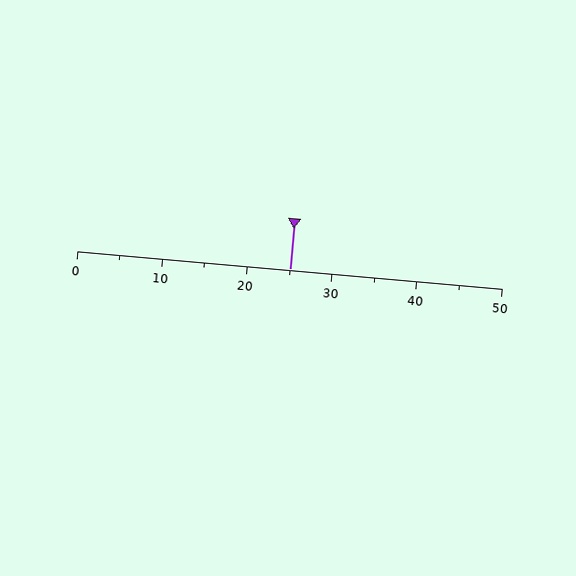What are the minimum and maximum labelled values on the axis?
The axis runs from 0 to 50.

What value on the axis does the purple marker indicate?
The marker indicates approximately 25.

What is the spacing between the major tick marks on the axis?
The major ticks are spaced 10 apart.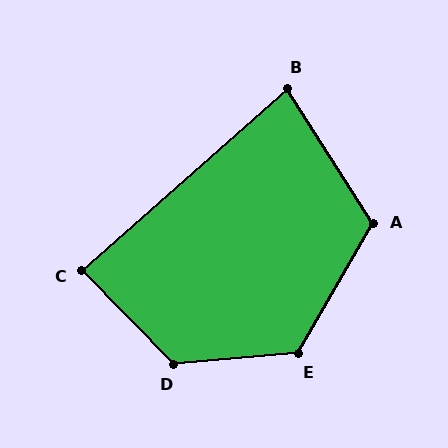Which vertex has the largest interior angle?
D, at approximately 129 degrees.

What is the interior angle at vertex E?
Approximately 125 degrees (obtuse).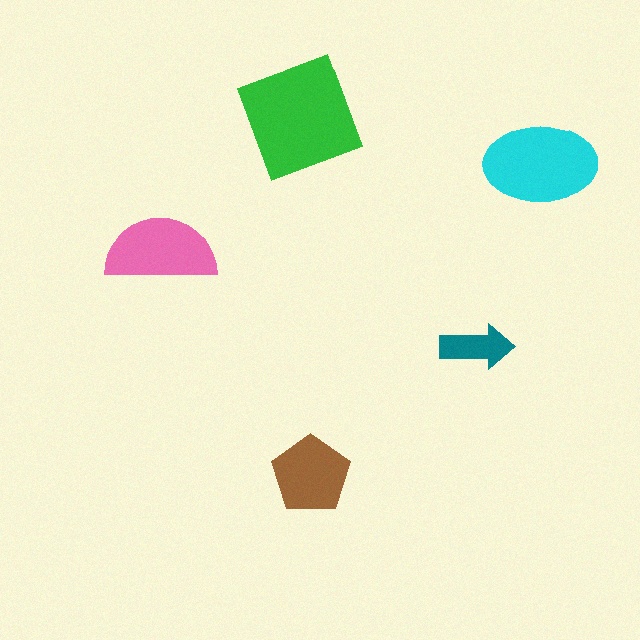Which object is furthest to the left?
The pink semicircle is leftmost.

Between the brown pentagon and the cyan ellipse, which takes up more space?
The cyan ellipse.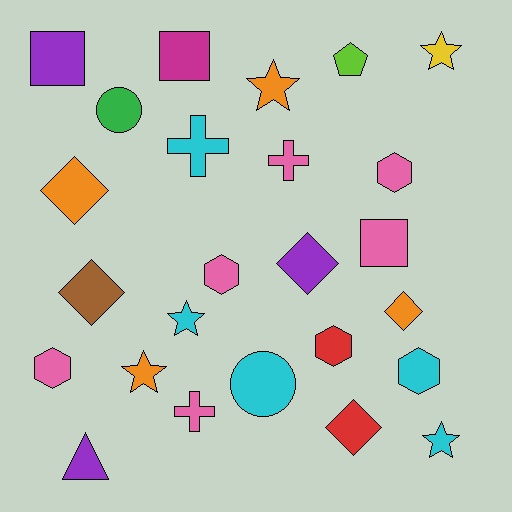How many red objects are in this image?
There are 2 red objects.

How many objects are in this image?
There are 25 objects.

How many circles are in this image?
There are 2 circles.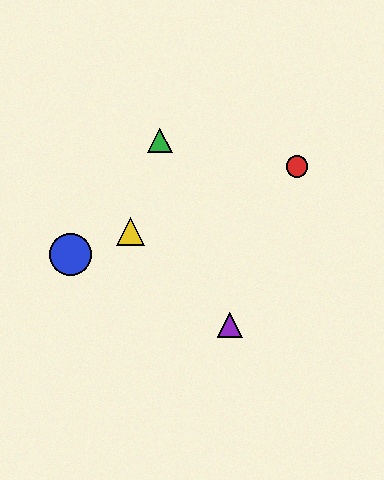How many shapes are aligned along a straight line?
3 shapes (the red circle, the blue circle, the yellow triangle) are aligned along a straight line.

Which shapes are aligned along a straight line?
The red circle, the blue circle, the yellow triangle are aligned along a straight line.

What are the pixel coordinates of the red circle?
The red circle is at (297, 167).